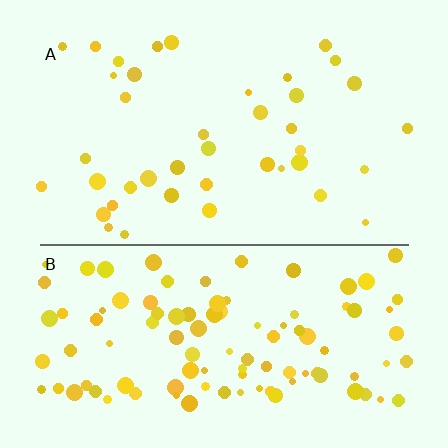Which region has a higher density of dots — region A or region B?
B (the bottom).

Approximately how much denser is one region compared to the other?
Approximately 2.6× — region B over region A.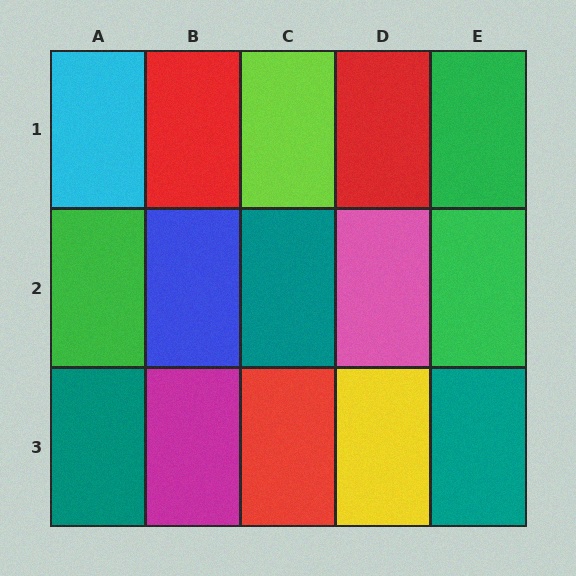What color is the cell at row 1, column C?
Lime.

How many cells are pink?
1 cell is pink.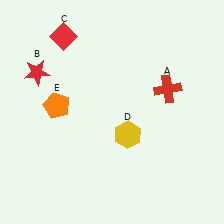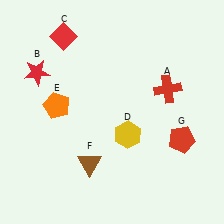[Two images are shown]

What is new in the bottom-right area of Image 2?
A red pentagon (G) was added in the bottom-right area of Image 2.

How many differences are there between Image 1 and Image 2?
There are 2 differences between the two images.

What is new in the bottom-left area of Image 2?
A brown triangle (F) was added in the bottom-left area of Image 2.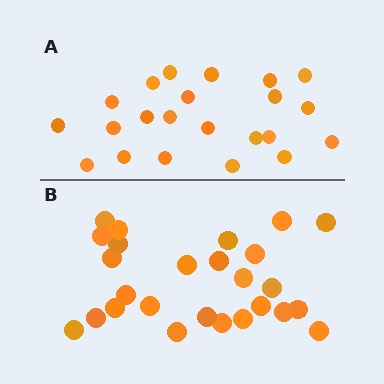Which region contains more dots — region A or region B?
Region B (the bottom region) has more dots.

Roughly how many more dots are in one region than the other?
Region B has about 4 more dots than region A.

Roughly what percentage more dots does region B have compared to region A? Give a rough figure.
About 20% more.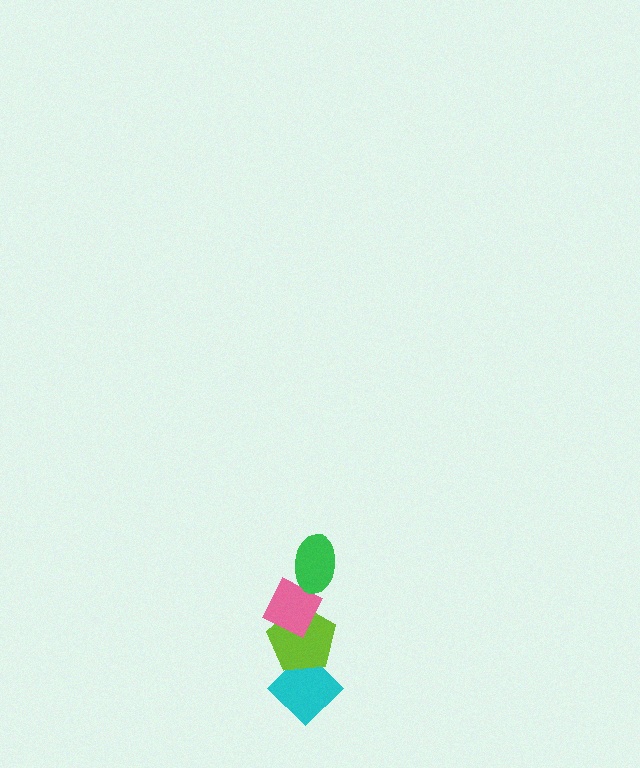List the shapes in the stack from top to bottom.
From top to bottom: the green ellipse, the pink diamond, the lime pentagon, the cyan diamond.